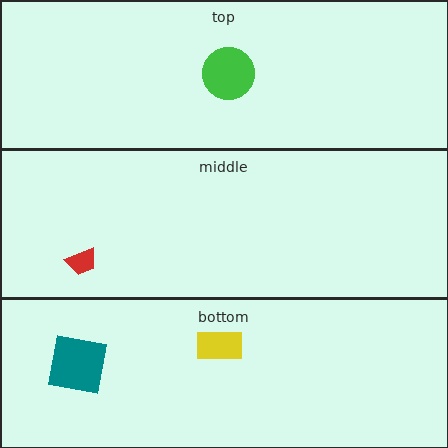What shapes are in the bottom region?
The teal square, the yellow rectangle.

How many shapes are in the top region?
1.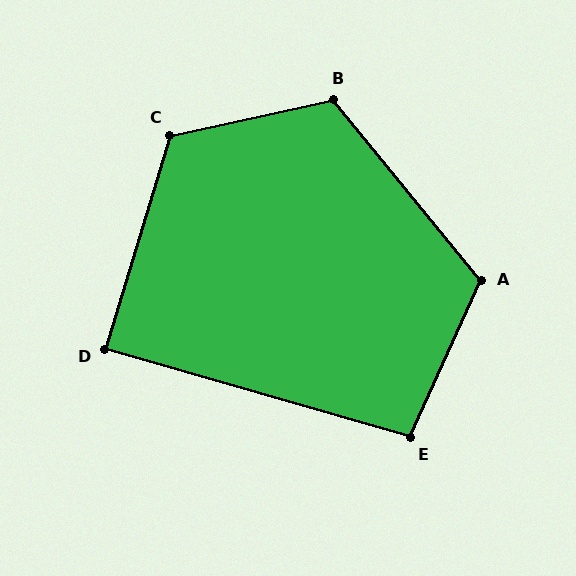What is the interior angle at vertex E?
Approximately 98 degrees (obtuse).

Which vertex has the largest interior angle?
C, at approximately 119 degrees.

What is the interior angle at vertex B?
Approximately 117 degrees (obtuse).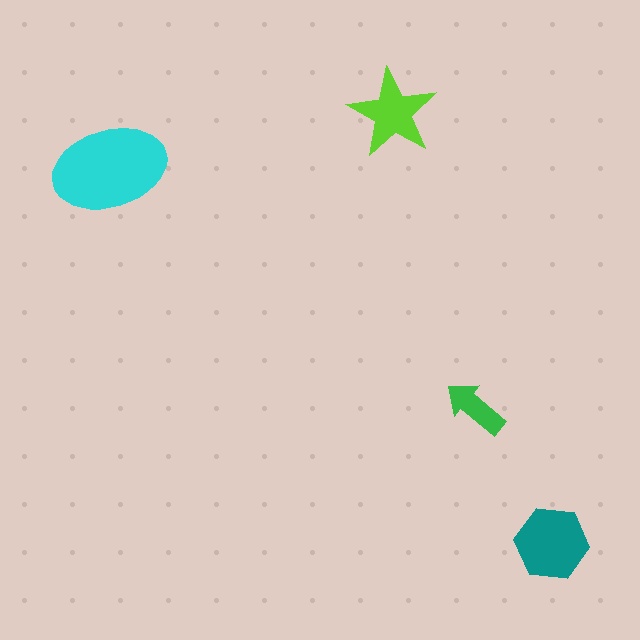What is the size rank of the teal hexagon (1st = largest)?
2nd.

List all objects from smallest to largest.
The green arrow, the lime star, the teal hexagon, the cyan ellipse.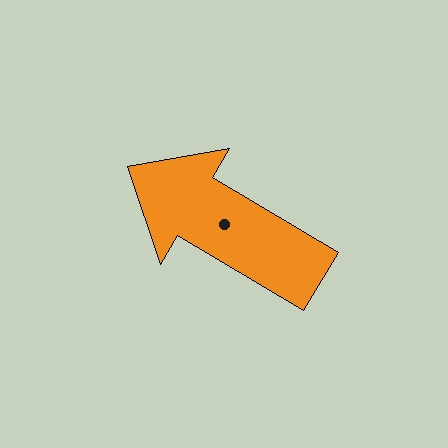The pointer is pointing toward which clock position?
Roughly 10 o'clock.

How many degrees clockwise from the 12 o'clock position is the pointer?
Approximately 301 degrees.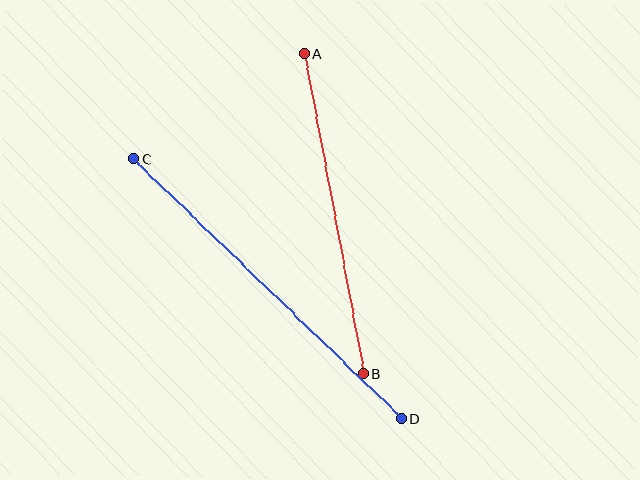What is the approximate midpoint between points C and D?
The midpoint is at approximately (268, 289) pixels.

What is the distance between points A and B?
The distance is approximately 326 pixels.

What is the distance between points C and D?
The distance is approximately 373 pixels.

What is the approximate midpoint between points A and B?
The midpoint is at approximately (334, 213) pixels.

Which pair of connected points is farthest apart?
Points C and D are farthest apart.